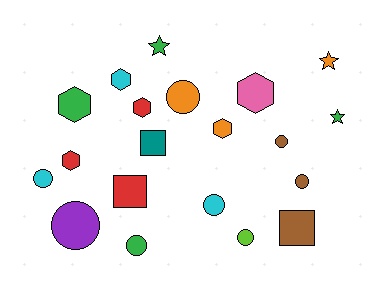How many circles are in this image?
There are 8 circles.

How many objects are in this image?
There are 20 objects.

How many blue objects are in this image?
There are no blue objects.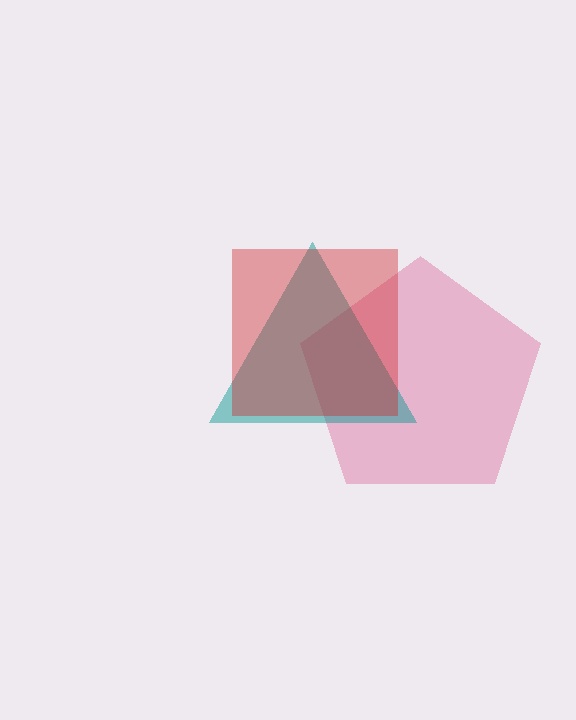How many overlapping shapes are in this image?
There are 3 overlapping shapes in the image.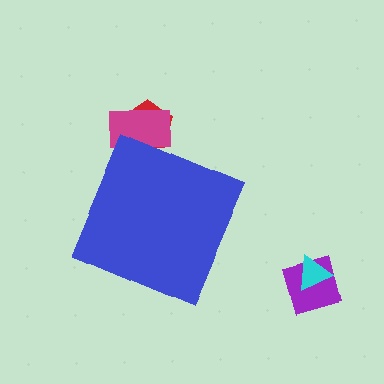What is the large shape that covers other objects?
A blue diamond.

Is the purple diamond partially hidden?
No, the purple diamond is fully visible.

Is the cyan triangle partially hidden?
No, the cyan triangle is fully visible.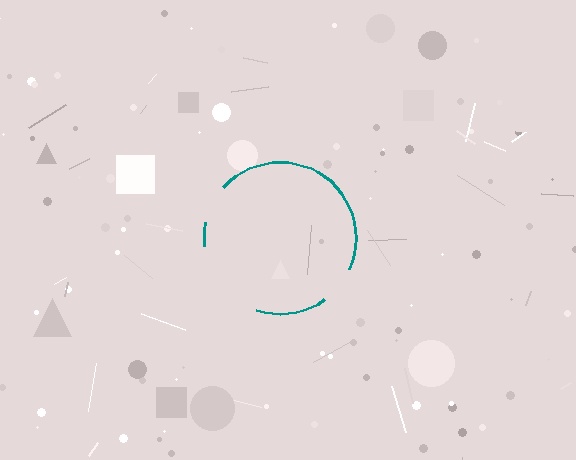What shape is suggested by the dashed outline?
The dashed outline suggests a circle.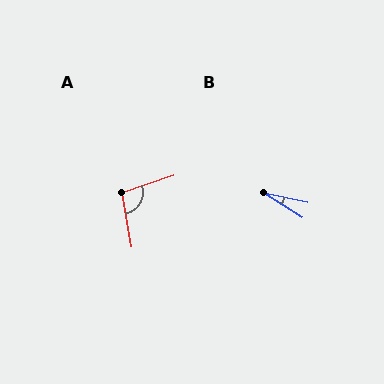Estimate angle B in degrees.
Approximately 20 degrees.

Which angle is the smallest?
B, at approximately 20 degrees.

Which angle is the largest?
A, at approximately 98 degrees.